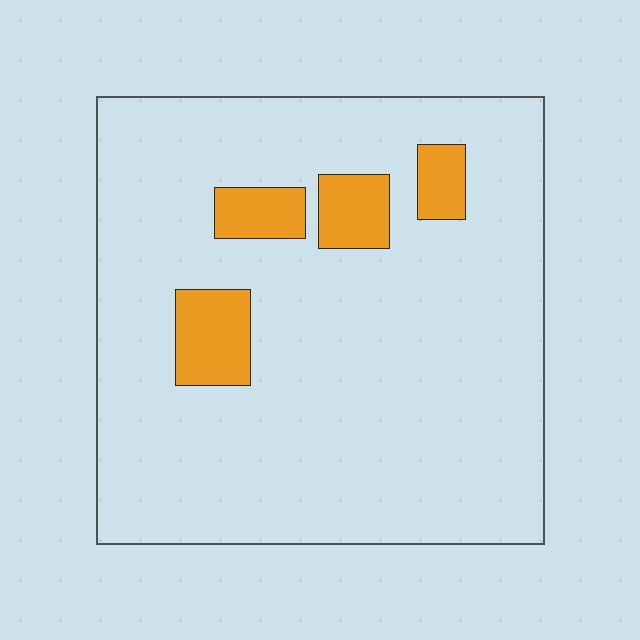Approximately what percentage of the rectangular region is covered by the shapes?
Approximately 10%.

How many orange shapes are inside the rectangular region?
4.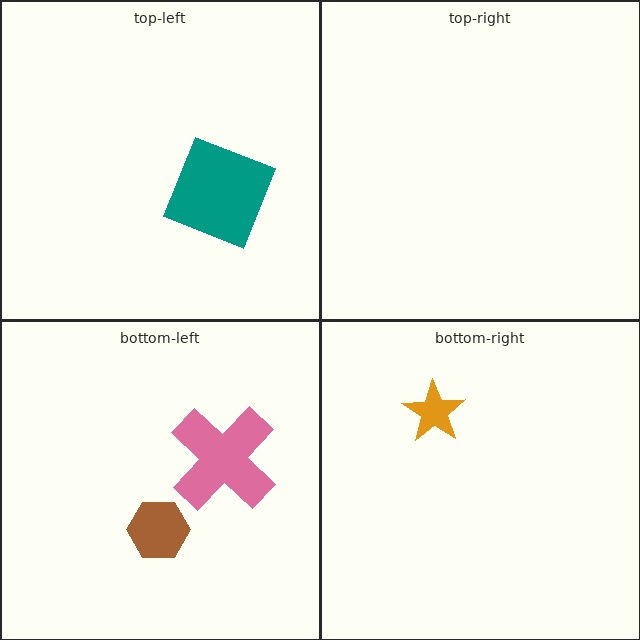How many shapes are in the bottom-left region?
2.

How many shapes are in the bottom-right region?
1.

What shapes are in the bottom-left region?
The brown hexagon, the pink cross.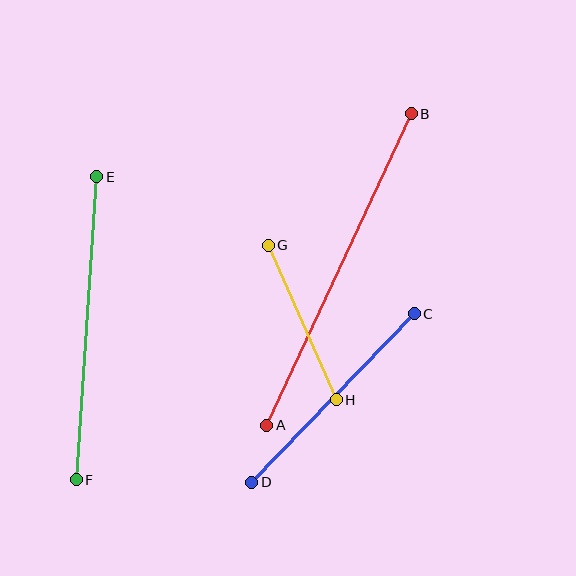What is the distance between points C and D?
The distance is approximately 235 pixels.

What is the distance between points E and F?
The distance is approximately 304 pixels.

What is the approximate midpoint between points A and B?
The midpoint is at approximately (339, 270) pixels.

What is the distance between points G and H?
The distance is approximately 168 pixels.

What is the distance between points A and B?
The distance is approximately 343 pixels.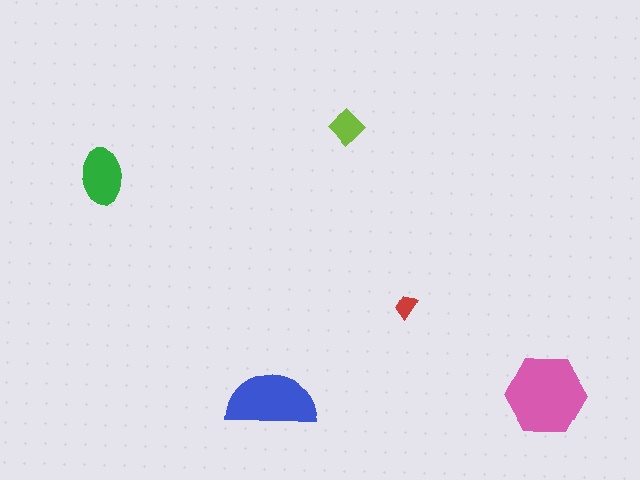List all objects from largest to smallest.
The pink hexagon, the blue semicircle, the green ellipse, the lime diamond, the red trapezoid.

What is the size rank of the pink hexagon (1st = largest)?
1st.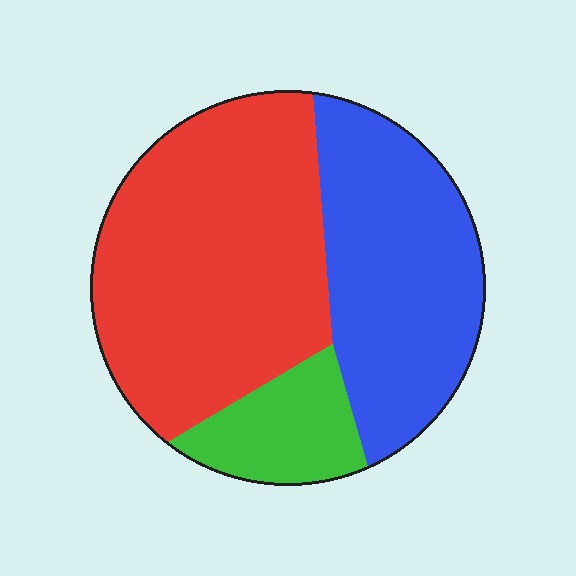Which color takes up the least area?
Green, at roughly 15%.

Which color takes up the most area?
Red, at roughly 50%.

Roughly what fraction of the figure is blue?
Blue covers about 35% of the figure.